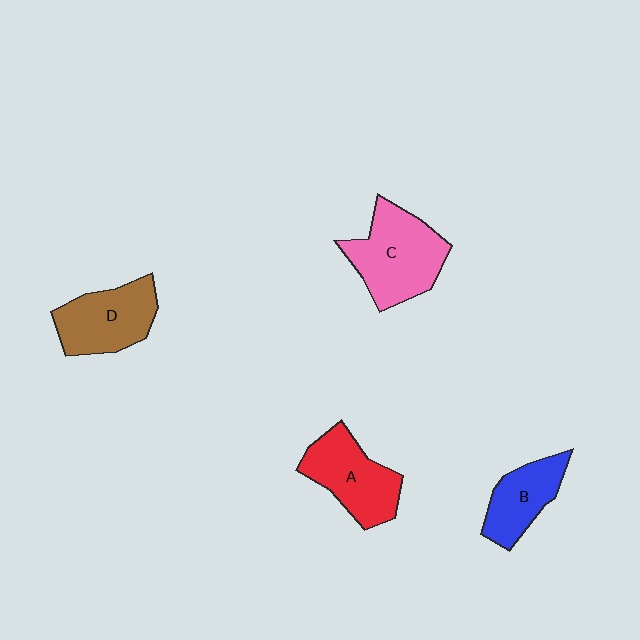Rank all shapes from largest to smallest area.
From largest to smallest: C (pink), A (red), D (brown), B (blue).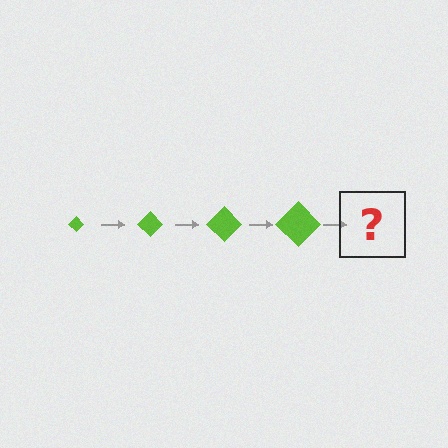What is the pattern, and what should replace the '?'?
The pattern is that the diamond gets progressively larger each step. The '?' should be a lime diamond, larger than the previous one.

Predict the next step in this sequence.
The next step is a lime diamond, larger than the previous one.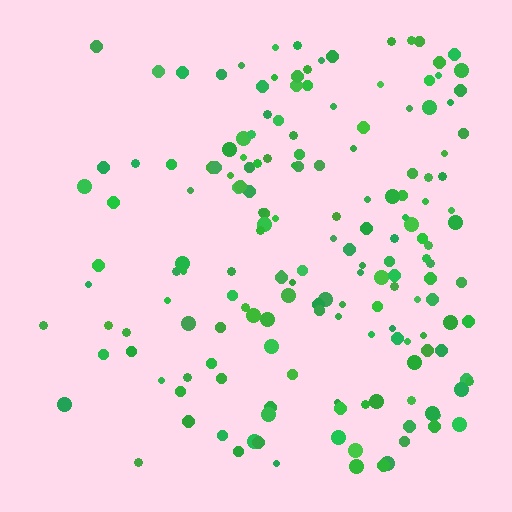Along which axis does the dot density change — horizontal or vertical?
Horizontal.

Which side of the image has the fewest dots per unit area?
The left.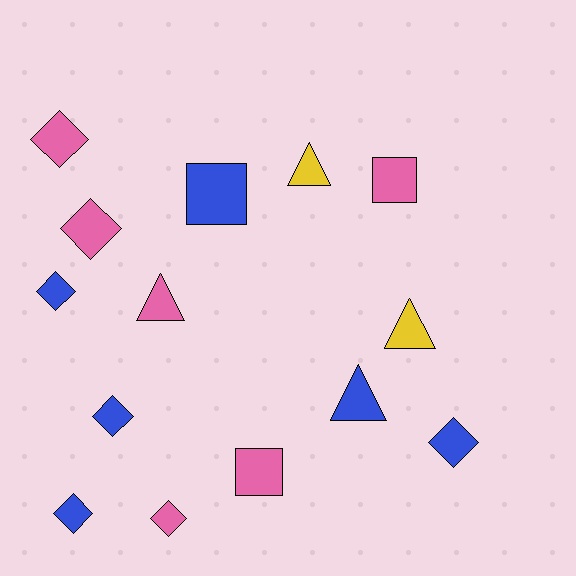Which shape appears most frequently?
Diamond, with 7 objects.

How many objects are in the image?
There are 14 objects.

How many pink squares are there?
There are 2 pink squares.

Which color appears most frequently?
Blue, with 6 objects.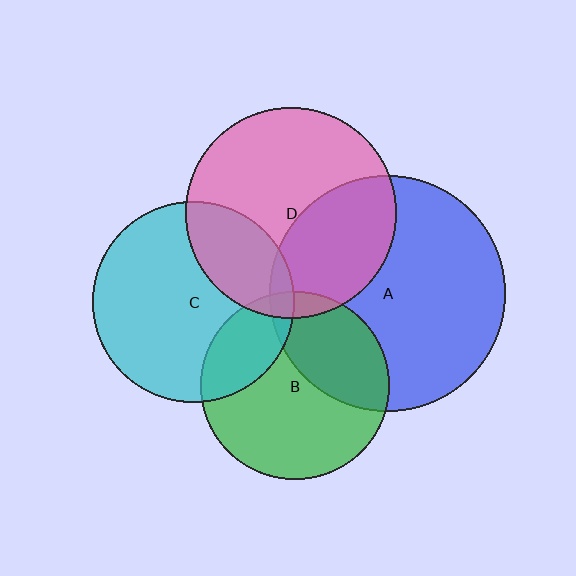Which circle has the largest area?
Circle A (blue).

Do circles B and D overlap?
Yes.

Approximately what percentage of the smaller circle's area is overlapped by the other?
Approximately 5%.